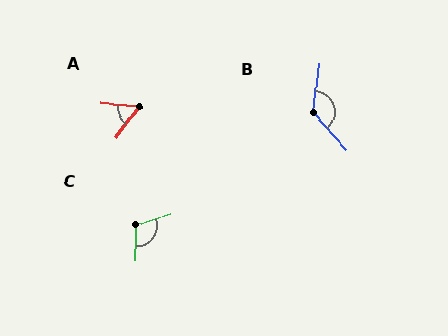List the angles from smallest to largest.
A (58°), C (107°), B (131°).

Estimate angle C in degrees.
Approximately 107 degrees.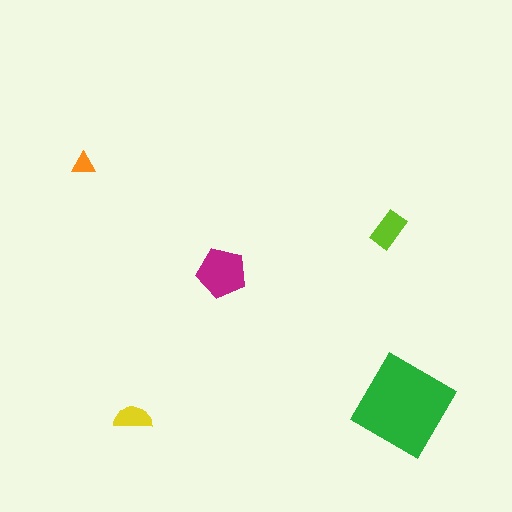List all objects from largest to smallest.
The green diamond, the magenta pentagon, the lime rectangle, the yellow semicircle, the orange triangle.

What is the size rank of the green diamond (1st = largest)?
1st.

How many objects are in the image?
There are 5 objects in the image.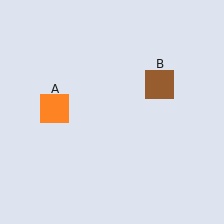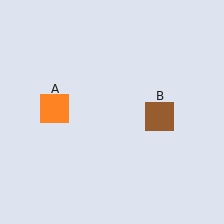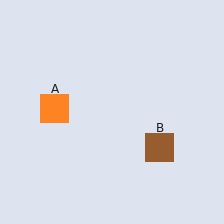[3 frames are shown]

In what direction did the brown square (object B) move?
The brown square (object B) moved down.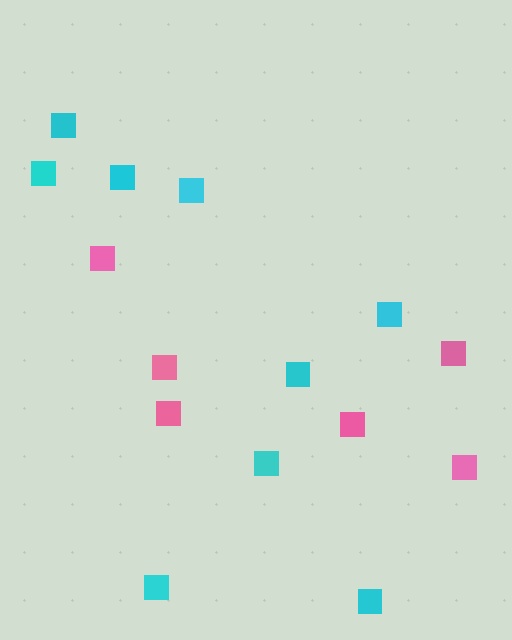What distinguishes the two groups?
There are 2 groups: one group of pink squares (6) and one group of cyan squares (9).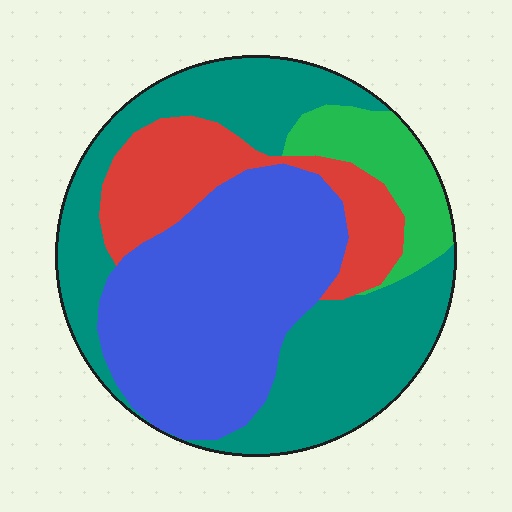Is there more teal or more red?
Teal.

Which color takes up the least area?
Green, at roughly 10%.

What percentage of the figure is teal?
Teal covers about 40% of the figure.